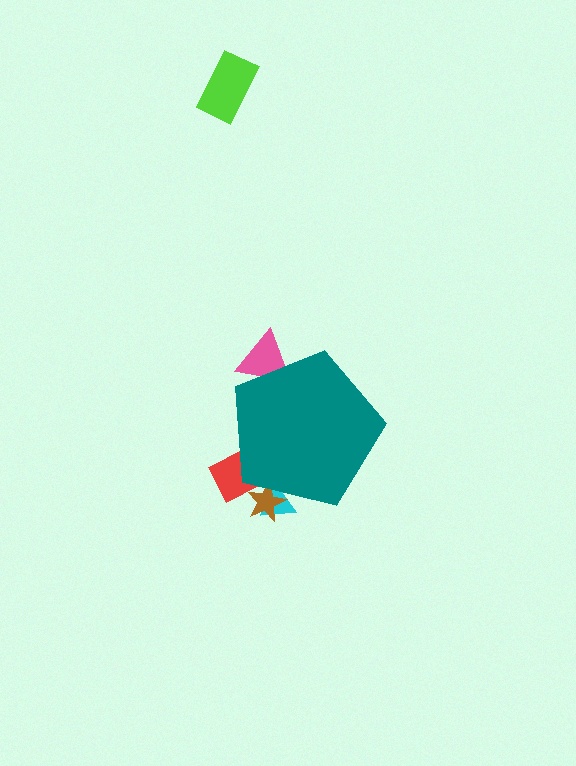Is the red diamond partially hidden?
Yes, the red diamond is partially hidden behind the teal pentagon.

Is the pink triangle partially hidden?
Yes, the pink triangle is partially hidden behind the teal pentagon.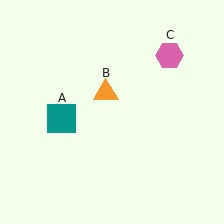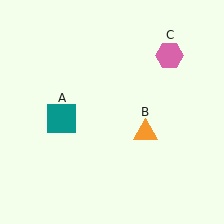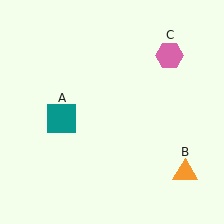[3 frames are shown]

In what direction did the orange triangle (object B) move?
The orange triangle (object B) moved down and to the right.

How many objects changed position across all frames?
1 object changed position: orange triangle (object B).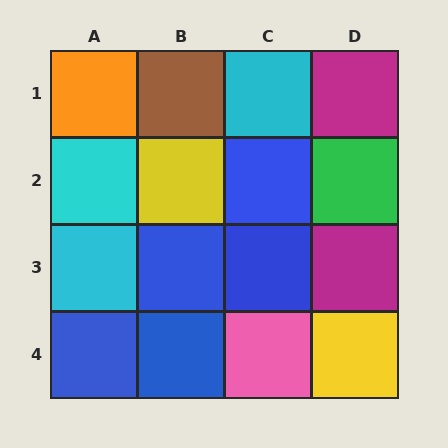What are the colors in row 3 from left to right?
Cyan, blue, blue, magenta.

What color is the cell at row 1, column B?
Brown.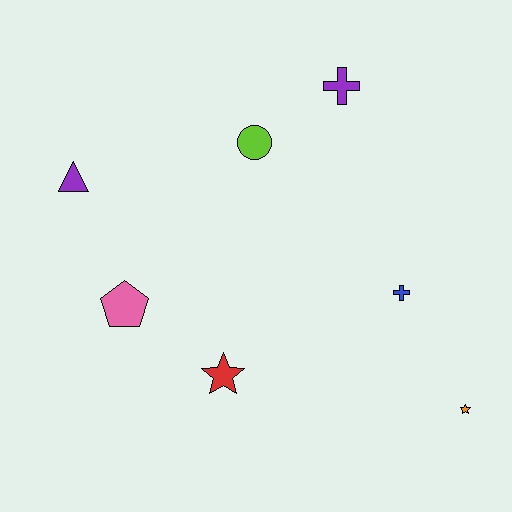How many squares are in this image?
There are no squares.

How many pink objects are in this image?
There is 1 pink object.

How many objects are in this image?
There are 7 objects.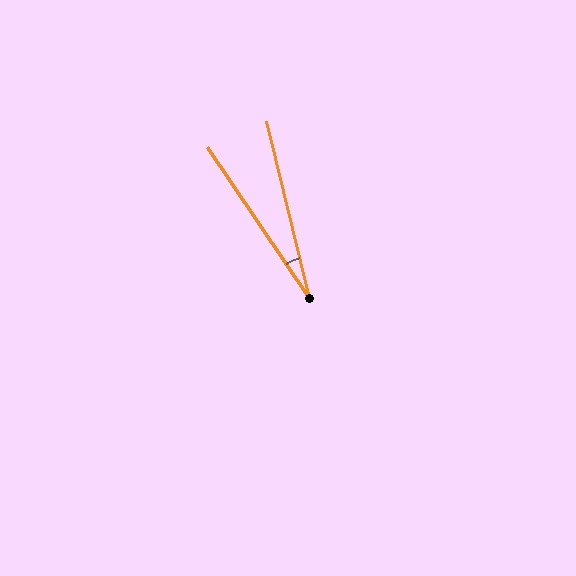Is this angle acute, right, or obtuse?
It is acute.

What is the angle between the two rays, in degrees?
Approximately 20 degrees.